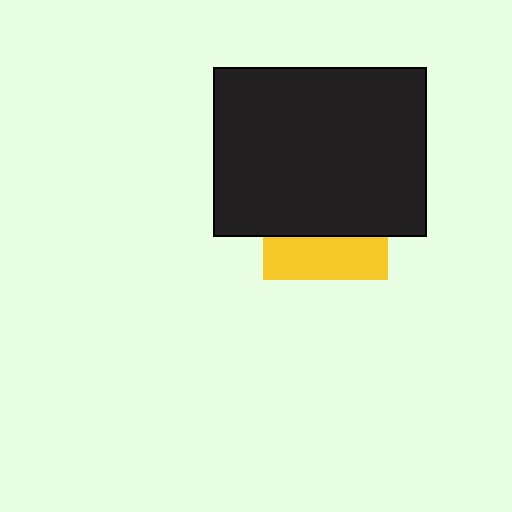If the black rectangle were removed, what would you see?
You would see the complete yellow square.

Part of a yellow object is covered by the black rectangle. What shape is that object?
It is a square.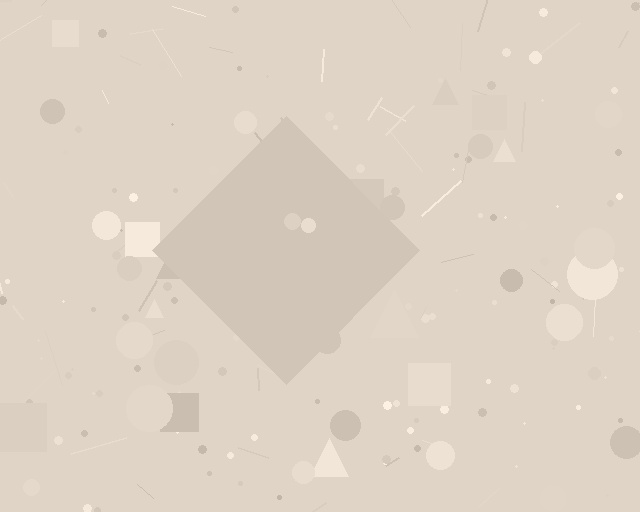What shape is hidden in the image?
A diamond is hidden in the image.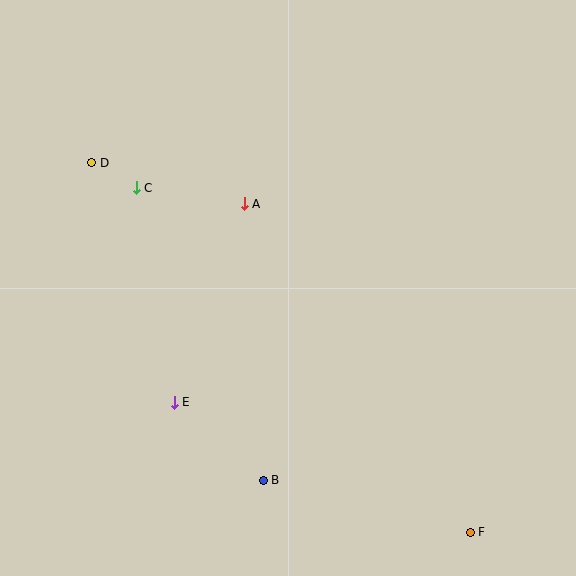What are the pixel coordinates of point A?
Point A is at (244, 204).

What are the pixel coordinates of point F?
Point F is at (470, 532).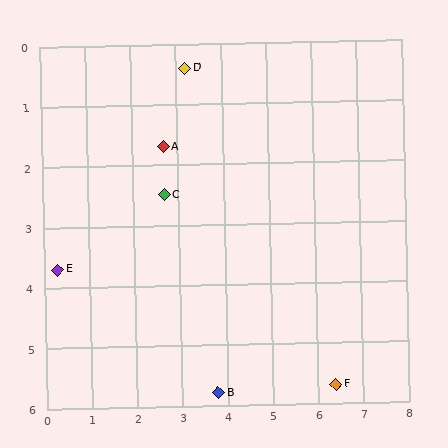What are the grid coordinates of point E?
Point E is at approximately (0.3, 3.7).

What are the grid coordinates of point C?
Point C is at approximately (2.7, 2.5).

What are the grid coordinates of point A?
Point A is at approximately (2.7, 1.7).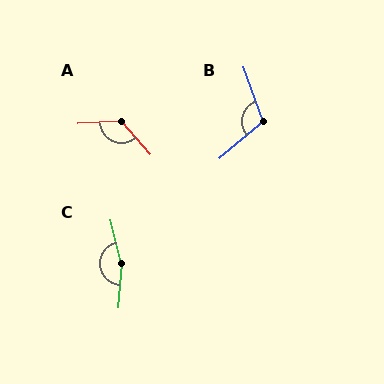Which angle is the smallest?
B, at approximately 111 degrees.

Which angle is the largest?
C, at approximately 162 degrees.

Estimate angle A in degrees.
Approximately 127 degrees.